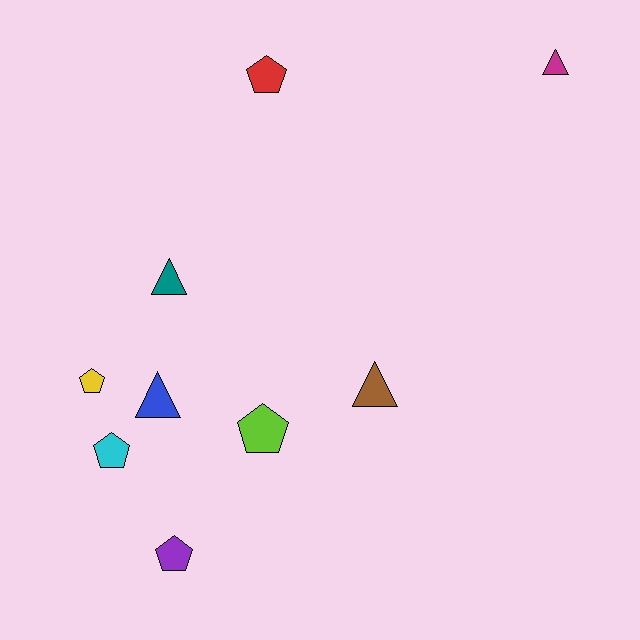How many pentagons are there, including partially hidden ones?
There are 5 pentagons.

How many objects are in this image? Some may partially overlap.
There are 9 objects.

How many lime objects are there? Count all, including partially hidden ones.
There is 1 lime object.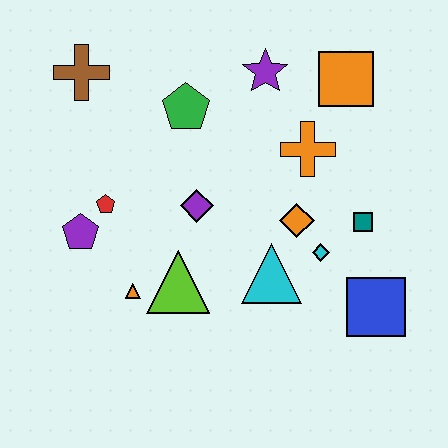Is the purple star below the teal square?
No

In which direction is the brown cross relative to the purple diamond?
The brown cross is above the purple diamond.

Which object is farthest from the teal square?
The brown cross is farthest from the teal square.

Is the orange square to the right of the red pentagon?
Yes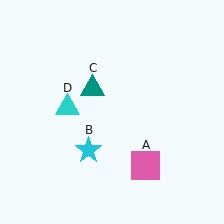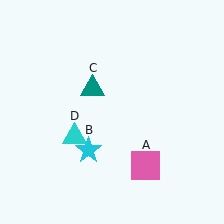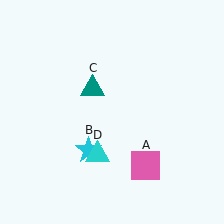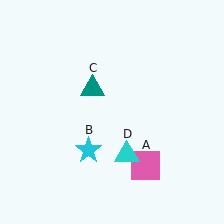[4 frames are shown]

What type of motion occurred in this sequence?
The cyan triangle (object D) rotated counterclockwise around the center of the scene.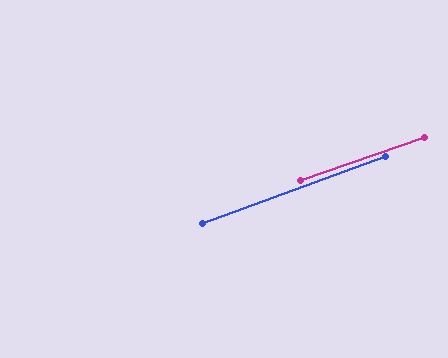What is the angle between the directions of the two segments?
Approximately 1 degree.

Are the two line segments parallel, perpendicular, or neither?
Parallel — their directions differ by only 0.9°.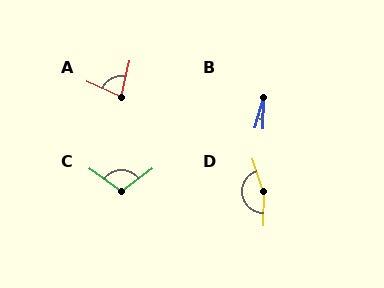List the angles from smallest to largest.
B (16°), A (79°), C (108°), D (161°).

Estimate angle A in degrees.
Approximately 79 degrees.